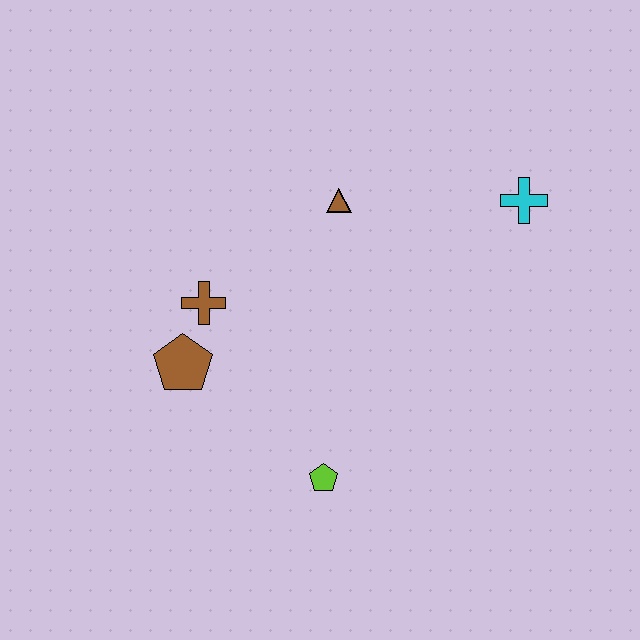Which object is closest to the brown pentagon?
The brown cross is closest to the brown pentagon.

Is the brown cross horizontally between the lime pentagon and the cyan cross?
No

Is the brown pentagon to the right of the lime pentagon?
No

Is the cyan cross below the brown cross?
No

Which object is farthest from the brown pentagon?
The cyan cross is farthest from the brown pentagon.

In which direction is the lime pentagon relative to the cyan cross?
The lime pentagon is below the cyan cross.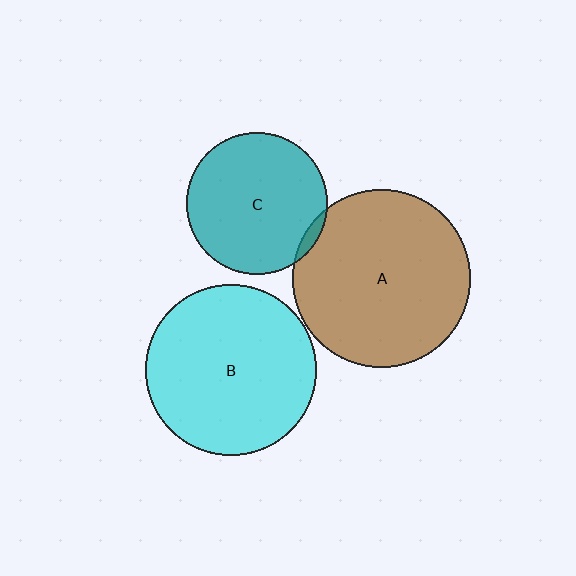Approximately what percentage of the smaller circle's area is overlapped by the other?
Approximately 5%.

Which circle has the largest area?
Circle A (brown).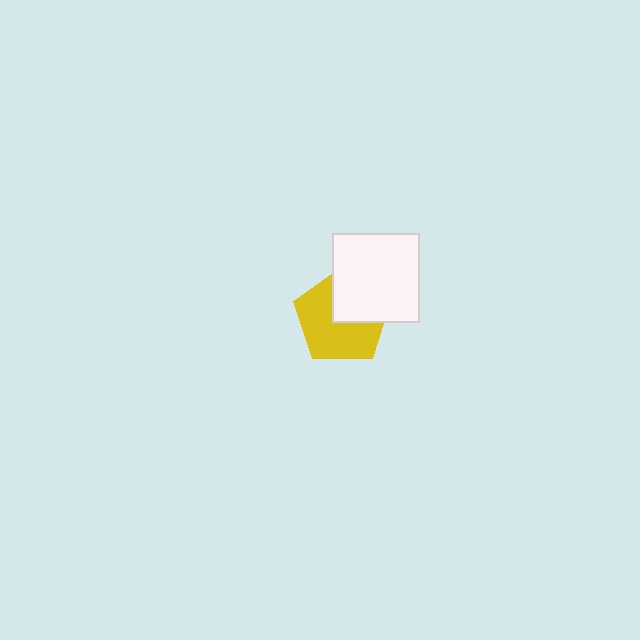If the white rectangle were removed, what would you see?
You would see the complete yellow pentagon.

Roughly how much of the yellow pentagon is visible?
About half of it is visible (roughly 61%).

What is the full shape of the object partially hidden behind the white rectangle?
The partially hidden object is a yellow pentagon.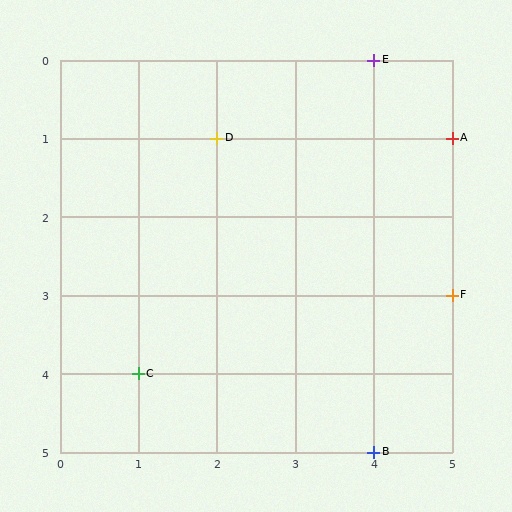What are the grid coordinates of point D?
Point D is at grid coordinates (2, 1).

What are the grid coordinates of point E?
Point E is at grid coordinates (4, 0).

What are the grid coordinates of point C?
Point C is at grid coordinates (1, 4).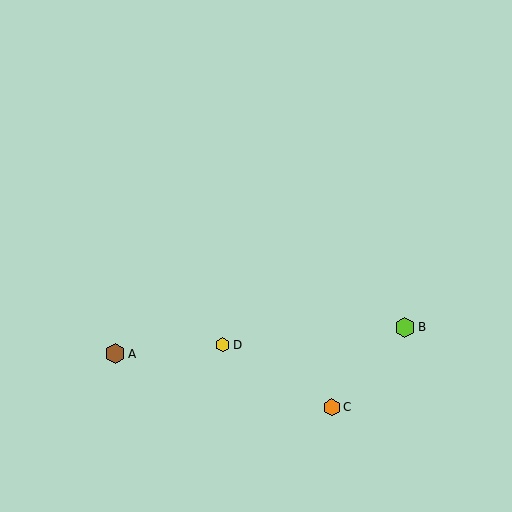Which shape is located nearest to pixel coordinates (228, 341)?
The yellow hexagon (labeled D) at (223, 345) is nearest to that location.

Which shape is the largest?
The lime hexagon (labeled B) is the largest.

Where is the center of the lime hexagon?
The center of the lime hexagon is at (405, 327).